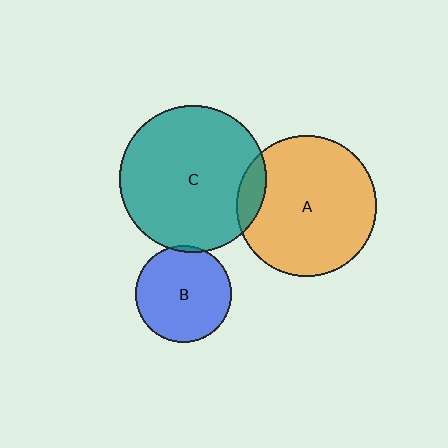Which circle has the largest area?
Circle C (teal).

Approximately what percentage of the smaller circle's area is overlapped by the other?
Approximately 5%.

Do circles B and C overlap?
Yes.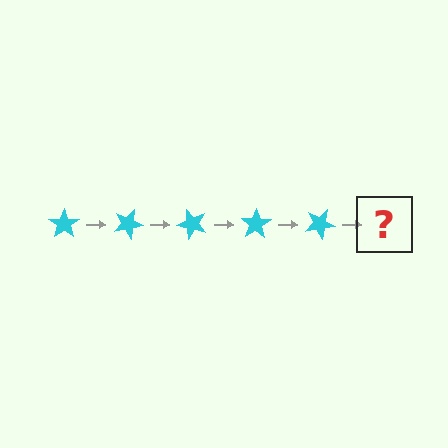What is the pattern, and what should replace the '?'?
The pattern is that the star rotates 25 degrees each step. The '?' should be a cyan star rotated 125 degrees.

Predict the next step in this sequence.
The next step is a cyan star rotated 125 degrees.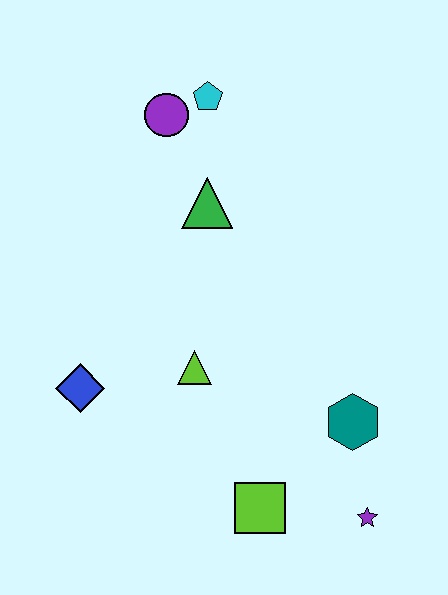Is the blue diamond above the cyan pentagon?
No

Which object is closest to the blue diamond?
The lime triangle is closest to the blue diamond.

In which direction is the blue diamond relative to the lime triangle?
The blue diamond is to the left of the lime triangle.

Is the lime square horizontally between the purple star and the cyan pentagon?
Yes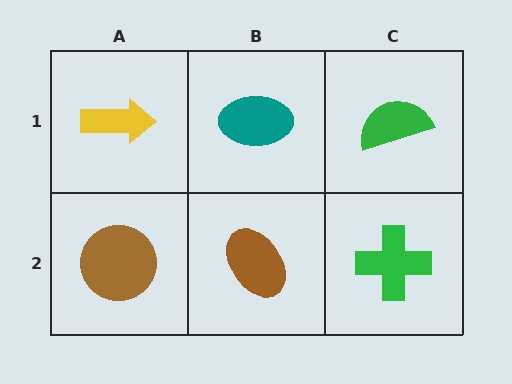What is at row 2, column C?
A green cross.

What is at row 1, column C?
A green semicircle.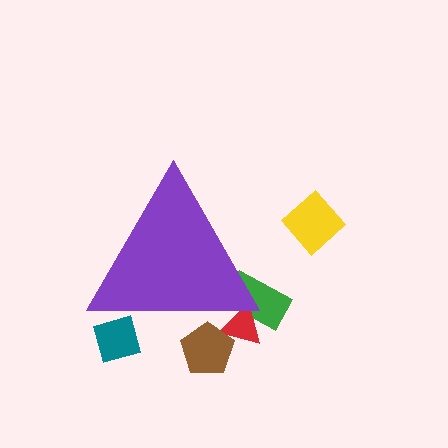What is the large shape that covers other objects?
A purple triangle.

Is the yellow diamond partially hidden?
No, the yellow diamond is fully visible.